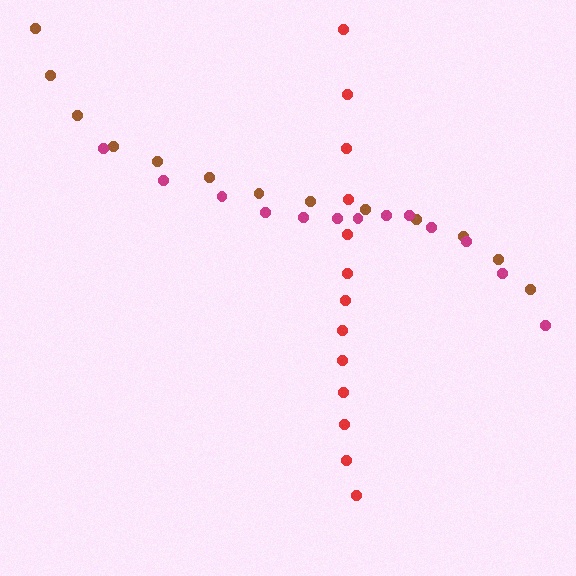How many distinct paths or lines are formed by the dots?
There are 3 distinct paths.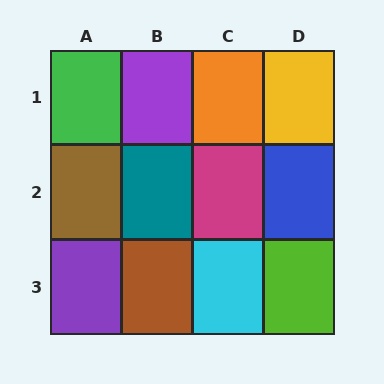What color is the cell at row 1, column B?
Purple.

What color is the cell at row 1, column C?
Orange.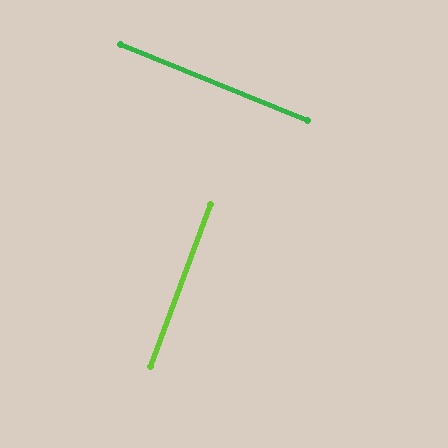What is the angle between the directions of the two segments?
Approximately 88 degrees.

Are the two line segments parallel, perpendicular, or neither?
Perpendicular — they meet at approximately 88°.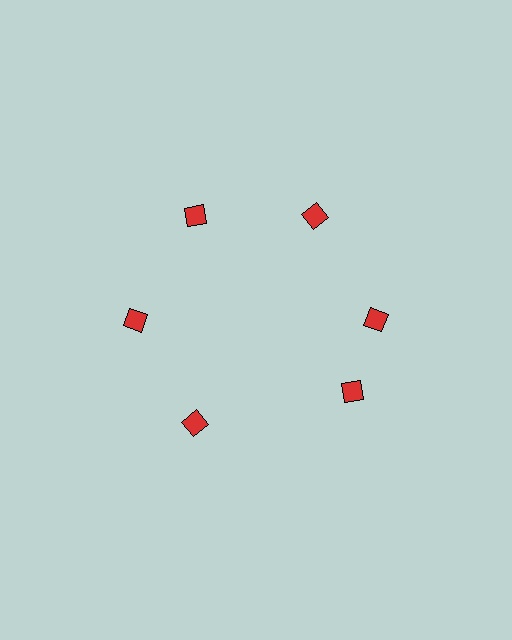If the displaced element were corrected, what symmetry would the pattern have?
It would have 6-fold rotational symmetry — the pattern would map onto itself every 60 degrees.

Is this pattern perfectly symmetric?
No. The 6 red diamonds are arranged in a ring, but one element near the 5 o'clock position is rotated out of alignment along the ring, breaking the 6-fold rotational symmetry.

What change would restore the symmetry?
The symmetry would be restored by rotating it back into even spacing with its neighbors so that all 6 diamonds sit at equal angles and equal distance from the center.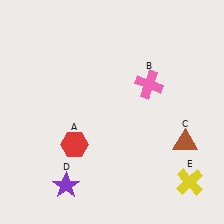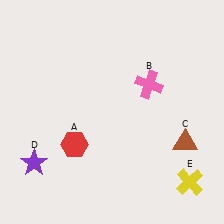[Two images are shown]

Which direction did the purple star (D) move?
The purple star (D) moved left.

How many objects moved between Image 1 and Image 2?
1 object moved between the two images.